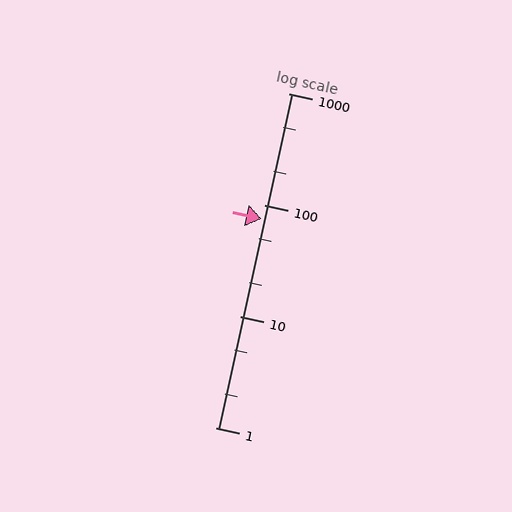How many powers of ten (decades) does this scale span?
The scale spans 3 decades, from 1 to 1000.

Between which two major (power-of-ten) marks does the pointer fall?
The pointer is between 10 and 100.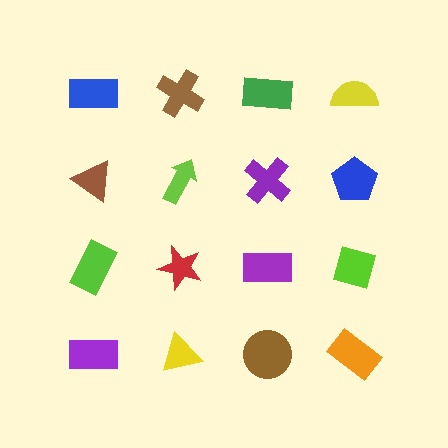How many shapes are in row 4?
4 shapes.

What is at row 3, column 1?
A lime rectangle.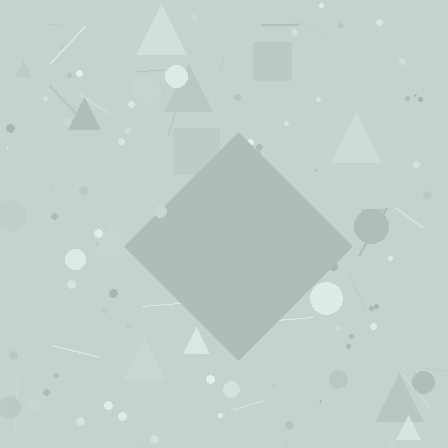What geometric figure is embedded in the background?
A diamond is embedded in the background.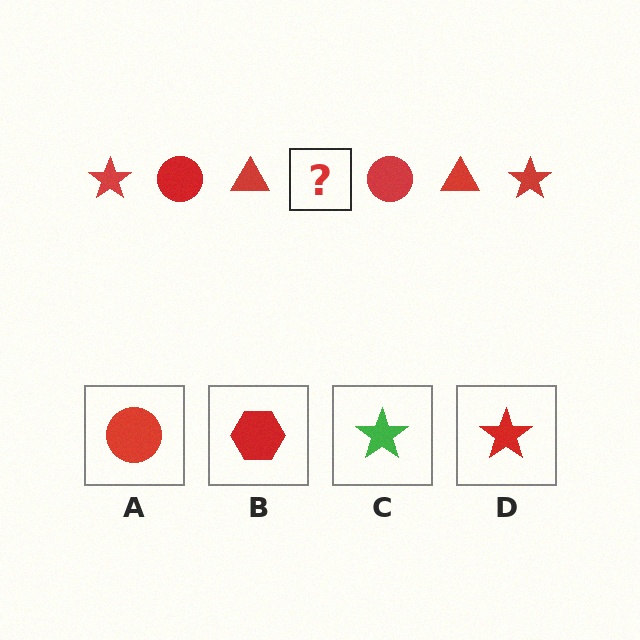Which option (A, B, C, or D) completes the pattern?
D.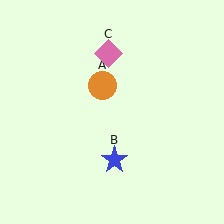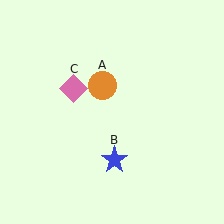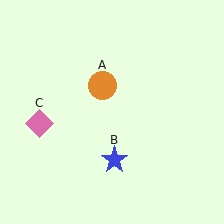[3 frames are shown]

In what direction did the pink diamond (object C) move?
The pink diamond (object C) moved down and to the left.